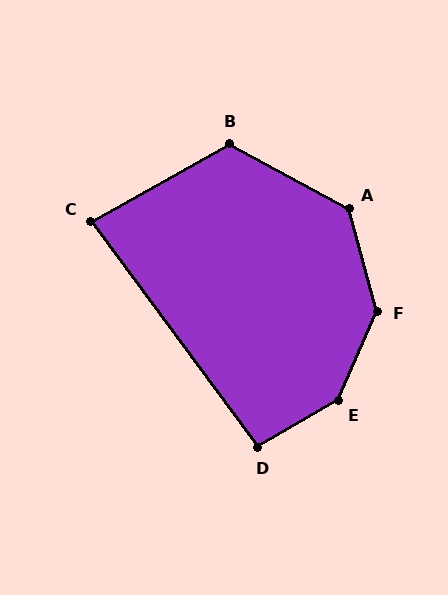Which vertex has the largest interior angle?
E, at approximately 144 degrees.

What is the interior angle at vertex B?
Approximately 123 degrees (obtuse).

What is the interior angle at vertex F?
Approximately 141 degrees (obtuse).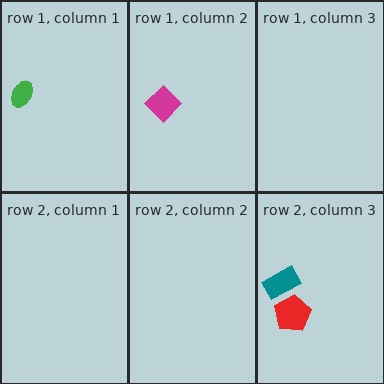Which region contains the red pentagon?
The row 2, column 3 region.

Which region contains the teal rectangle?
The row 2, column 3 region.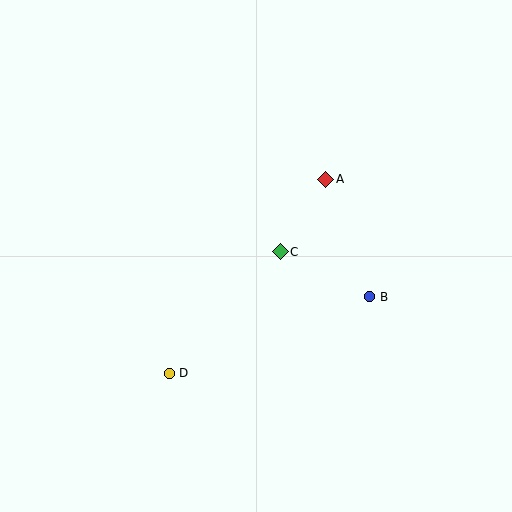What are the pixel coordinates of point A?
Point A is at (326, 179).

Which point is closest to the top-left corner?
Point A is closest to the top-left corner.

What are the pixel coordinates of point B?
Point B is at (370, 297).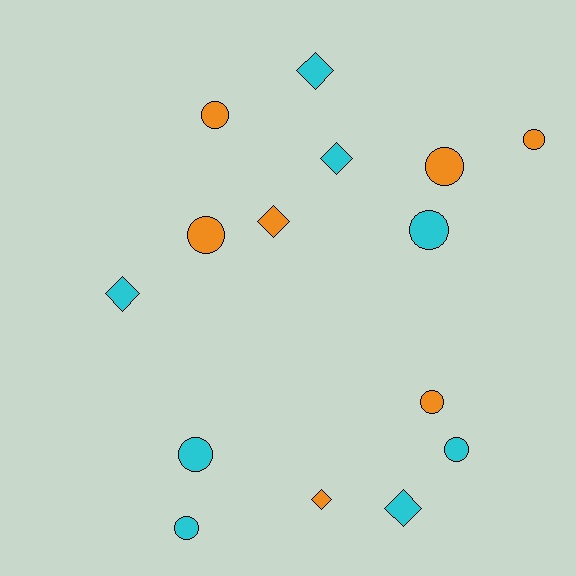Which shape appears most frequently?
Circle, with 9 objects.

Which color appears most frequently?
Cyan, with 8 objects.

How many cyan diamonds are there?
There are 4 cyan diamonds.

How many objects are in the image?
There are 15 objects.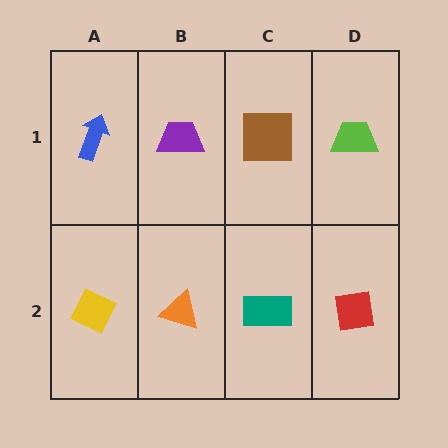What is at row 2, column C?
A teal rectangle.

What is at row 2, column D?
A red square.